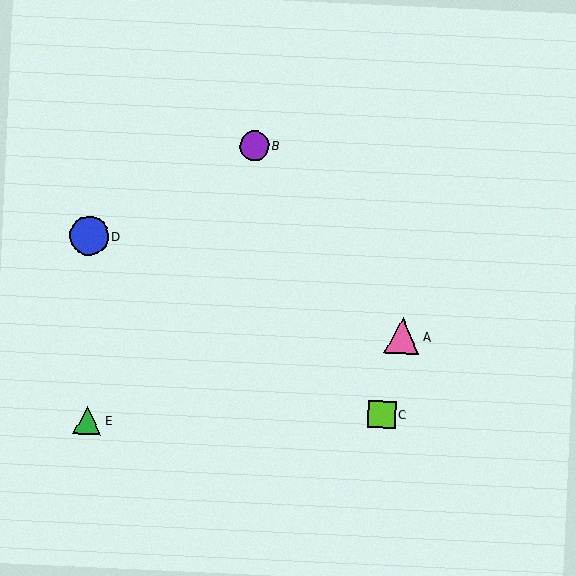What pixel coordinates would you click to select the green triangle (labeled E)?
Click at (87, 420) to select the green triangle E.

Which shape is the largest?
The blue circle (labeled D) is the largest.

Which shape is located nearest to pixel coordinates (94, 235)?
The blue circle (labeled D) at (89, 235) is nearest to that location.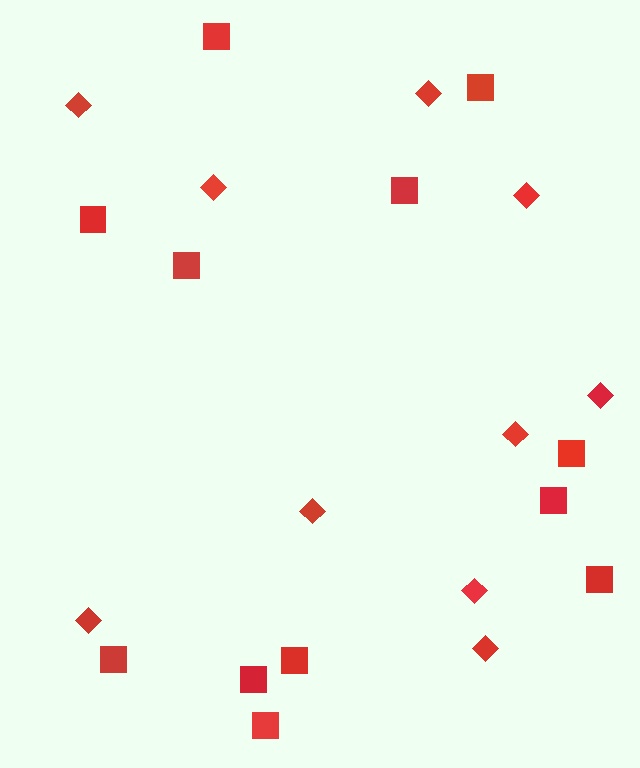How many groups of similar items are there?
There are 2 groups: one group of squares (12) and one group of diamonds (10).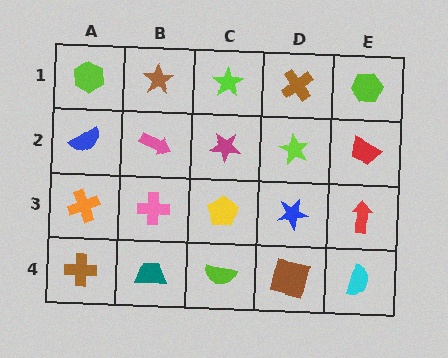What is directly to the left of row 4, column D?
A lime semicircle.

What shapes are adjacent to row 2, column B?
A brown star (row 1, column B), a pink cross (row 3, column B), a blue semicircle (row 2, column A), a magenta star (row 2, column C).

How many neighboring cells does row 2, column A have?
3.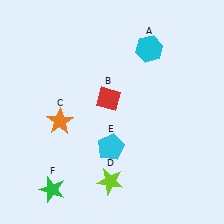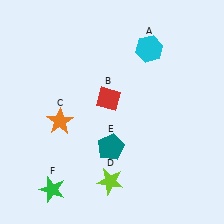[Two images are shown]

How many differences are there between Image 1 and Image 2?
There is 1 difference between the two images.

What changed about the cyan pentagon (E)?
In Image 1, E is cyan. In Image 2, it changed to teal.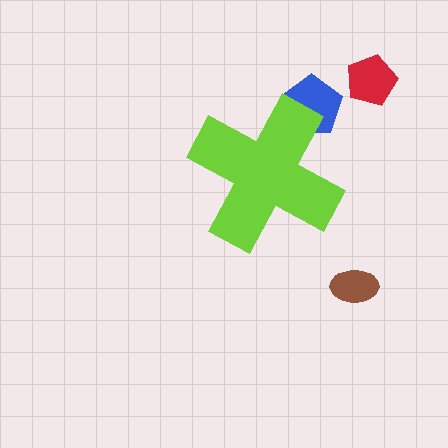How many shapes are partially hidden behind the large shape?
1 shape is partially hidden.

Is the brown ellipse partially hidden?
No, the brown ellipse is fully visible.